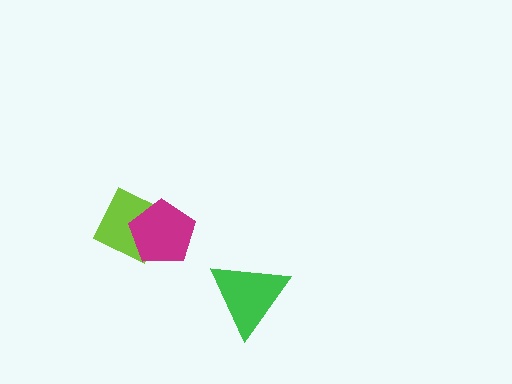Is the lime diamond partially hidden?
Yes, it is partially covered by another shape.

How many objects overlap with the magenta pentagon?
1 object overlaps with the magenta pentagon.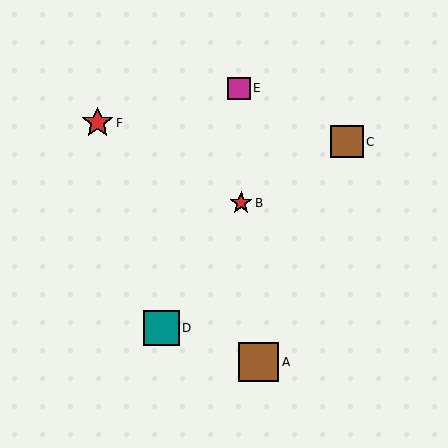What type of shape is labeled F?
Shape F is a red star.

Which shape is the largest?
The brown square (labeled A) is the largest.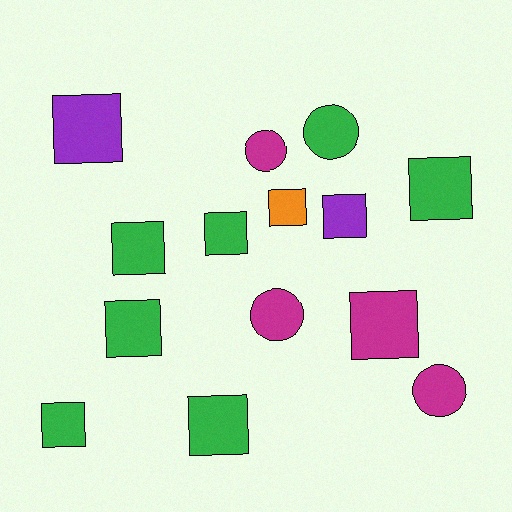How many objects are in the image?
There are 14 objects.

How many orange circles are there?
There are no orange circles.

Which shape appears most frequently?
Square, with 10 objects.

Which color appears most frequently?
Green, with 7 objects.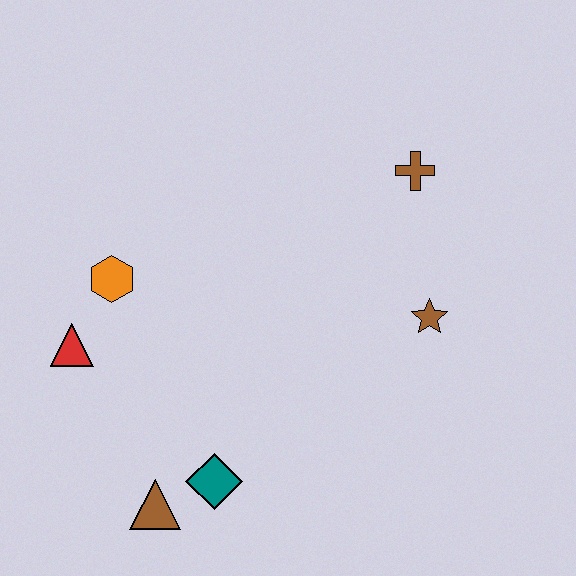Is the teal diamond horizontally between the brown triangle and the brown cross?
Yes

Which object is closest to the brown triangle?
The teal diamond is closest to the brown triangle.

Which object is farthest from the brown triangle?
The brown cross is farthest from the brown triangle.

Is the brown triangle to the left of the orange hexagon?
No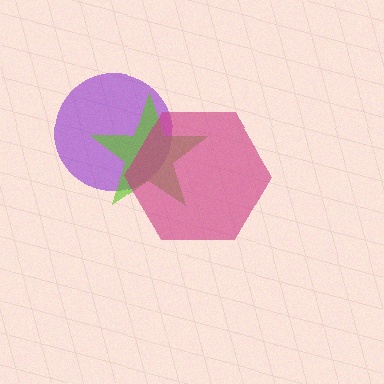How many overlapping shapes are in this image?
There are 3 overlapping shapes in the image.